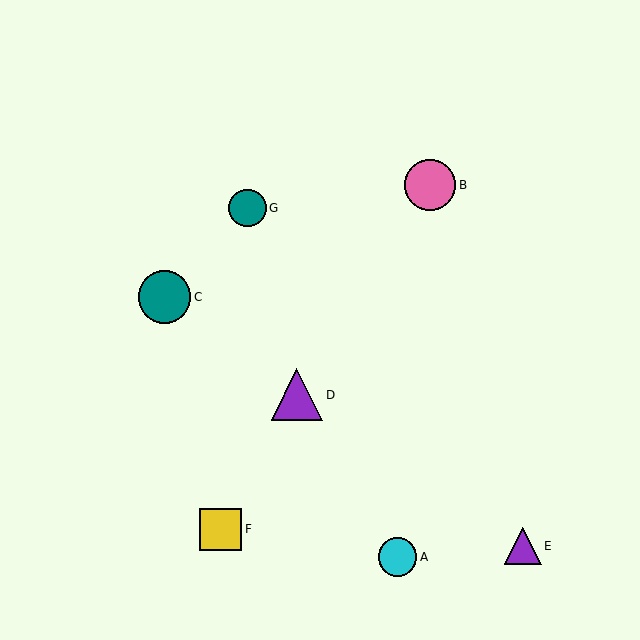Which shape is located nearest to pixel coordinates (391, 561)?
The cyan circle (labeled A) at (397, 557) is nearest to that location.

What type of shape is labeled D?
Shape D is a purple triangle.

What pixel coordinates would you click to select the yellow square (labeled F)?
Click at (221, 529) to select the yellow square F.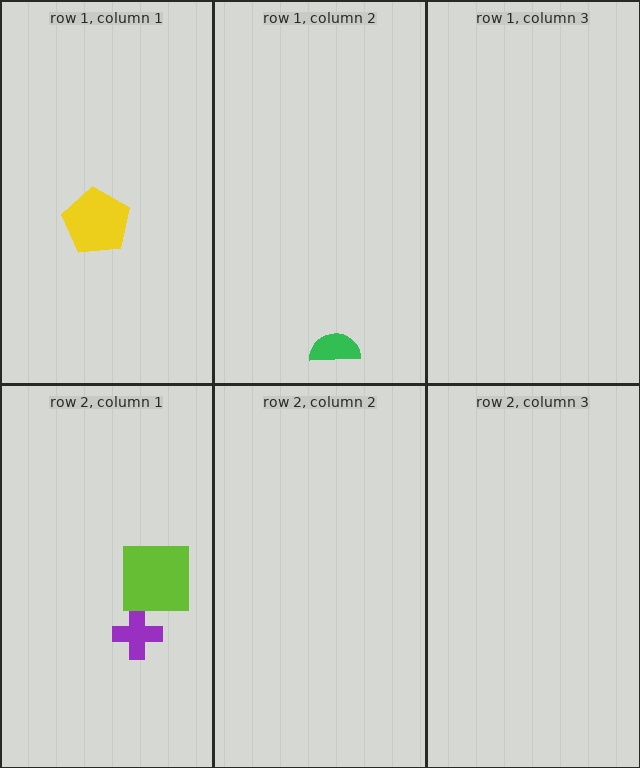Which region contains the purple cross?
The row 2, column 1 region.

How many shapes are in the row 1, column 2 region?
1.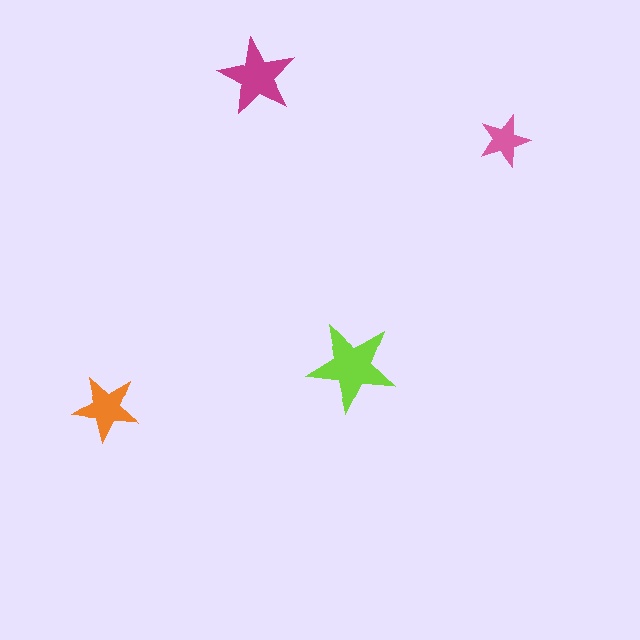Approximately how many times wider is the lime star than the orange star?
About 1.5 times wider.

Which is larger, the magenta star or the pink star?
The magenta one.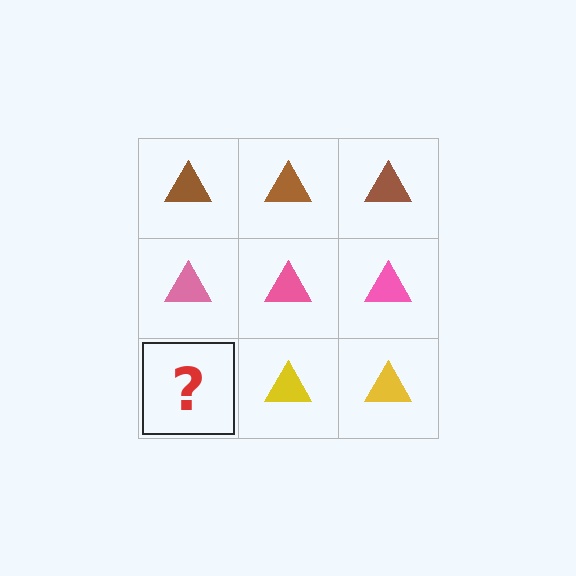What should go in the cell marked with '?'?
The missing cell should contain a yellow triangle.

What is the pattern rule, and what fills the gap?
The rule is that each row has a consistent color. The gap should be filled with a yellow triangle.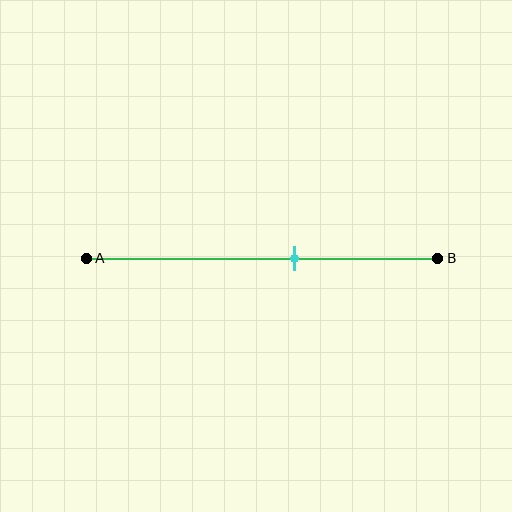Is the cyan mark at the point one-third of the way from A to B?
No, the mark is at about 60% from A, not at the 33% one-third point.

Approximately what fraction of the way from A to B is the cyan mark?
The cyan mark is approximately 60% of the way from A to B.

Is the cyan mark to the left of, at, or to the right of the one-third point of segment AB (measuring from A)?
The cyan mark is to the right of the one-third point of segment AB.